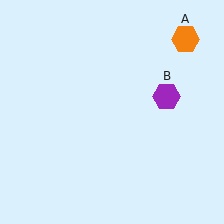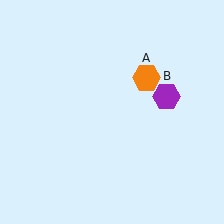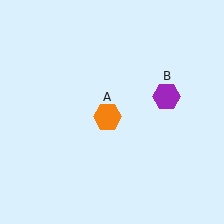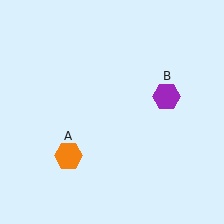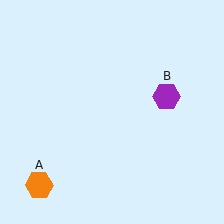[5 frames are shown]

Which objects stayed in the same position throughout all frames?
Purple hexagon (object B) remained stationary.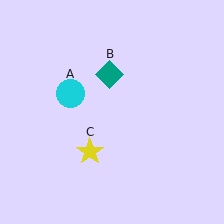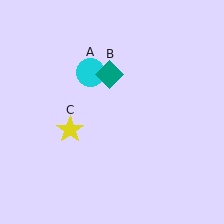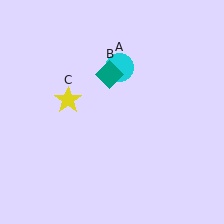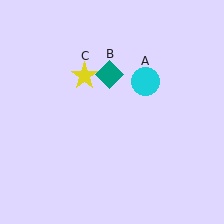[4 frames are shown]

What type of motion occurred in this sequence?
The cyan circle (object A), yellow star (object C) rotated clockwise around the center of the scene.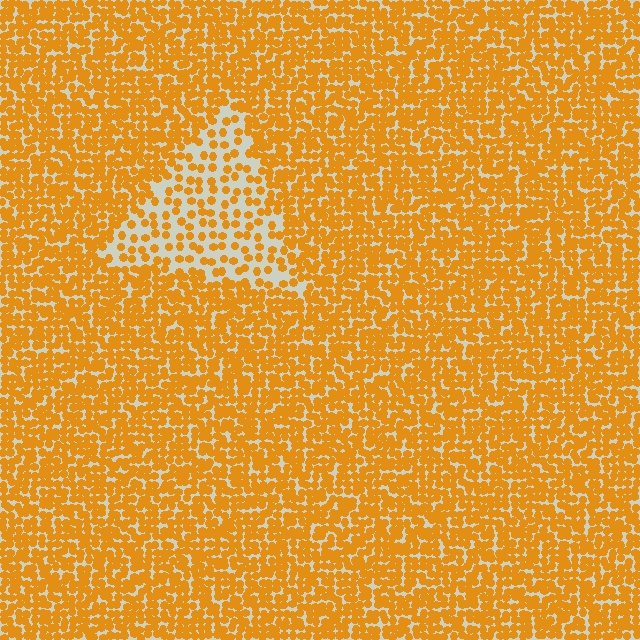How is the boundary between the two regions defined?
The boundary is defined by a change in element density (approximately 2.3x ratio). All elements are the same color, size, and shape.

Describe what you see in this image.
The image contains small orange elements arranged at two different densities. A triangle-shaped region is visible where the elements are less densely packed than the surrounding area.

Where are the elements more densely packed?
The elements are more densely packed outside the triangle boundary.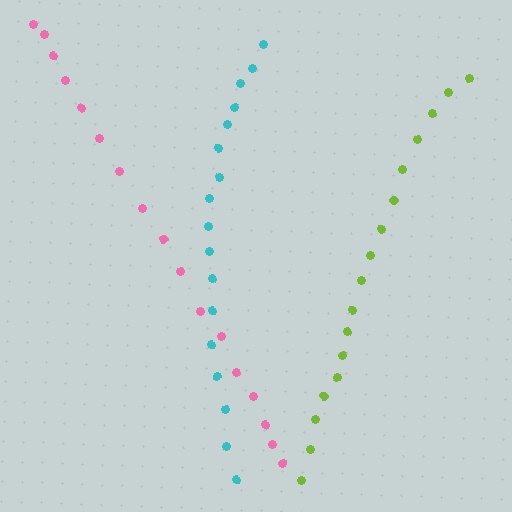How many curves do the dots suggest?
There are 3 distinct paths.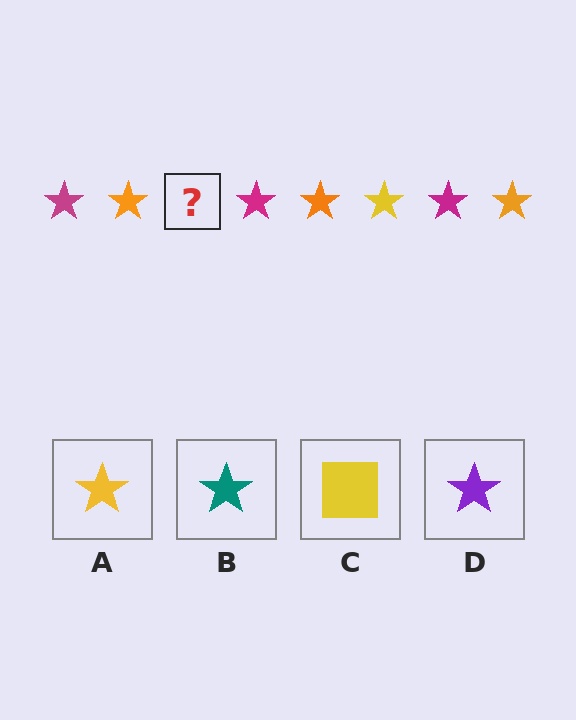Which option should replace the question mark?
Option A.